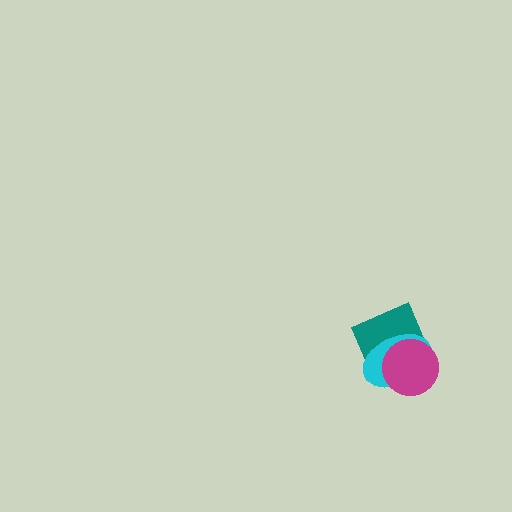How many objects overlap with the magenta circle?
2 objects overlap with the magenta circle.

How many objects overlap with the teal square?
2 objects overlap with the teal square.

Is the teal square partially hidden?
Yes, it is partially covered by another shape.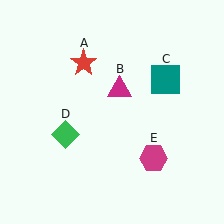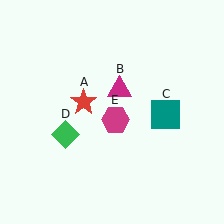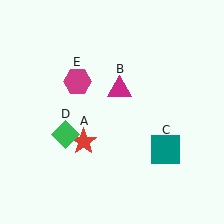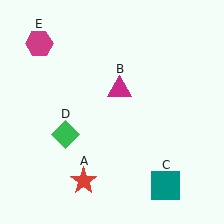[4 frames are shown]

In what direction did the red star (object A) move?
The red star (object A) moved down.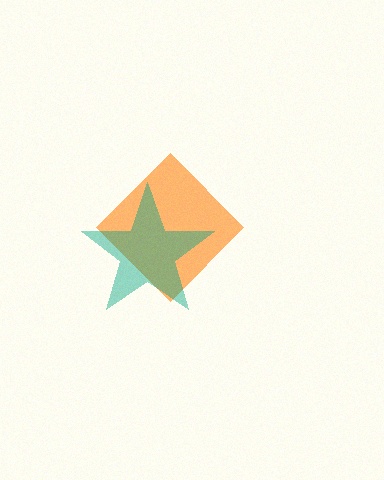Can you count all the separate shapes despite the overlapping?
Yes, there are 2 separate shapes.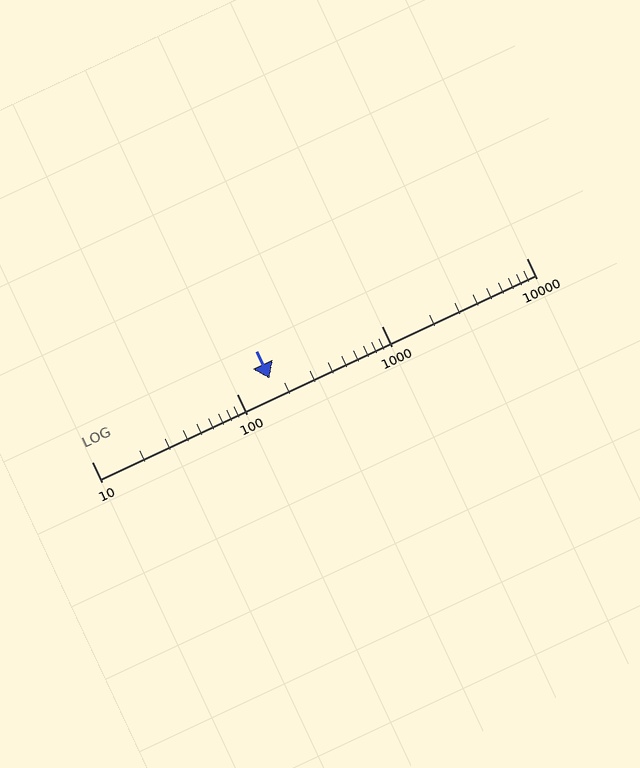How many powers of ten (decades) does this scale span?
The scale spans 3 decades, from 10 to 10000.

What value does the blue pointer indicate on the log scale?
The pointer indicates approximately 170.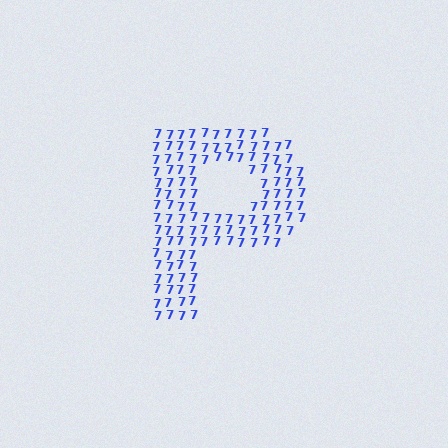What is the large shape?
The large shape is the letter P.